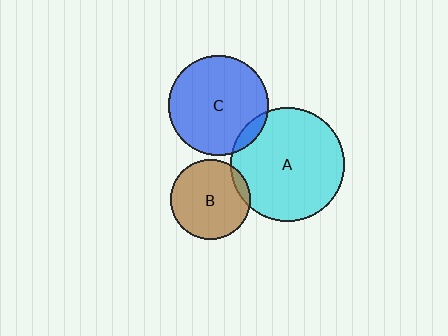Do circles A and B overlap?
Yes.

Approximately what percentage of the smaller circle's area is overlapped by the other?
Approximately 5%.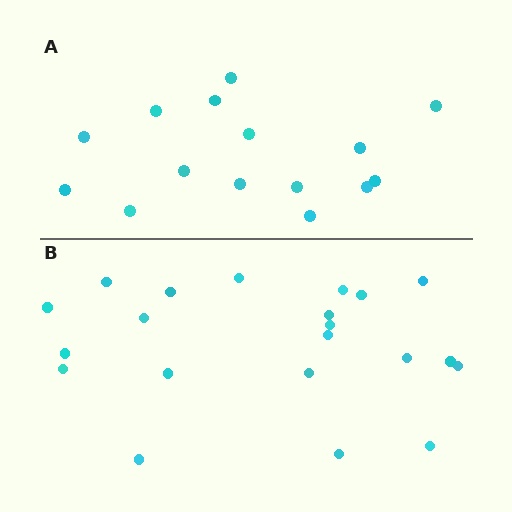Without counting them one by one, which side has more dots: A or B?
Region B (the bottom region) has more dots.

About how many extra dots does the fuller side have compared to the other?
Region B has about 6 more dots than region A.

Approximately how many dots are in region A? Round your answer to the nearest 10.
About 20 dots. (The exact count is 15, which rounds to 20.)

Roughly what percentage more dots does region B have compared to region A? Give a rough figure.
About 40% more.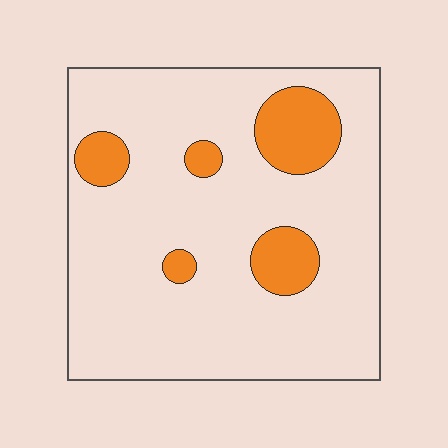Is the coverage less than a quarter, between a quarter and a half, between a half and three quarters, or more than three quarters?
Less than a quarter.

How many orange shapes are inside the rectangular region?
5.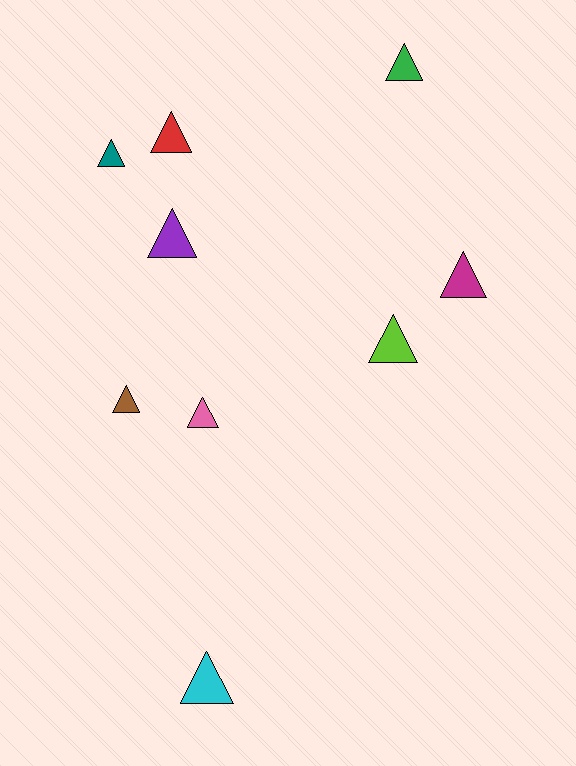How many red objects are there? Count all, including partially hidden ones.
There is 1 red object.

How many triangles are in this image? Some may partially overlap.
There are 9 triangles.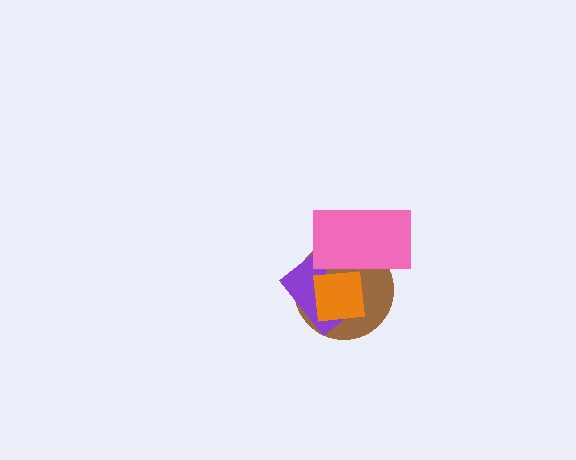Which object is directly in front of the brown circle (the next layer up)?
The purple rectangle is directly in front of the brown circle.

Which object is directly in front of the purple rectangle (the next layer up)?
The pink rectangle is directly in front of the purple rectangle.